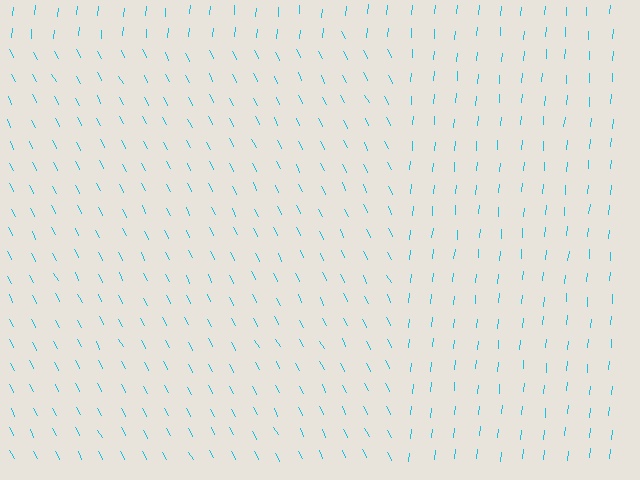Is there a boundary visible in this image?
Yes, there is a texture boundary formed by a change in line orientation.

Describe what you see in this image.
The image is filled with small cyan line segments. A rectangle region in the image has lines oriented differently from the surrounding lines, creating a visible texture boundary.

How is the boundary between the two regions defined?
The boundary is defined purely by a change in line orientation (approximately 32 degrees difference). All lines are the same color and thickness.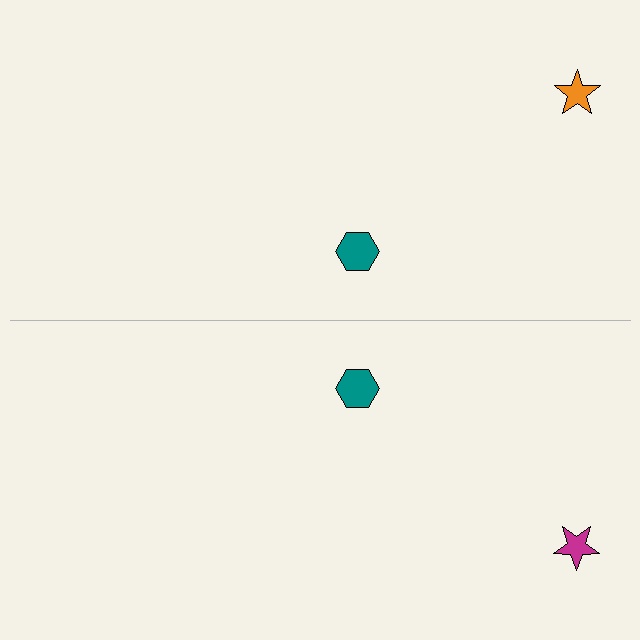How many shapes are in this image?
There are 4 shapes in this image.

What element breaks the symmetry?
The magenta star on the bottom side breaks the symmetry — its mirror counterpart is orange.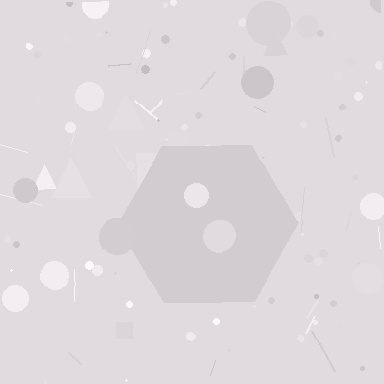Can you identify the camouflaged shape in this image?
The camouflaged shape is a hexagon.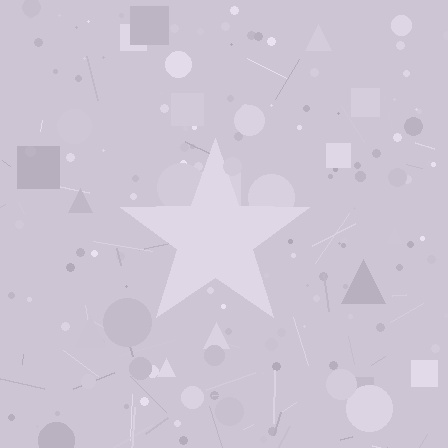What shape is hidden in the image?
A star is hidden in the image.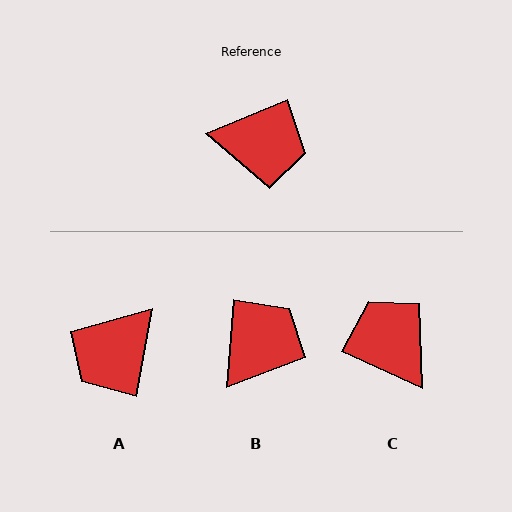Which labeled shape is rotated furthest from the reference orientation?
C, about 133 degrees away.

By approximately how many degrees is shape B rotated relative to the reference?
Approximately 62 degrees counter-clockwise.